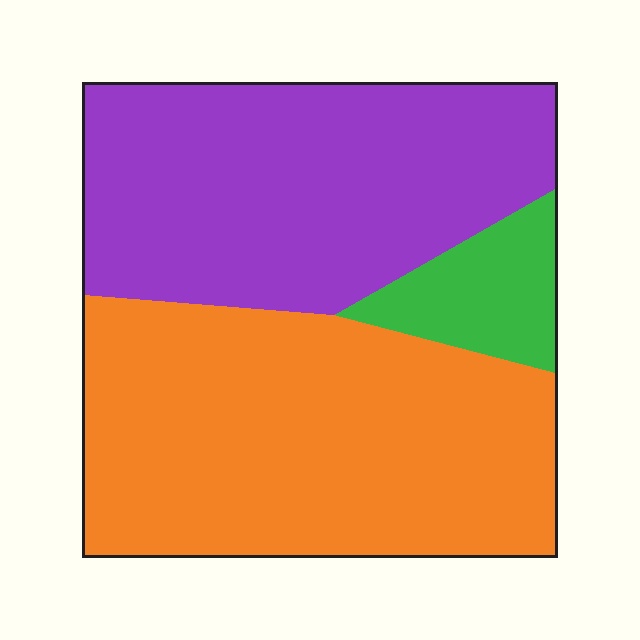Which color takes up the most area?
Orange, at roughly 50%.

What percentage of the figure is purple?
Purple takes up about two fifths (2/5) of the figure.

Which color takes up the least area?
Green, at roughly 10%.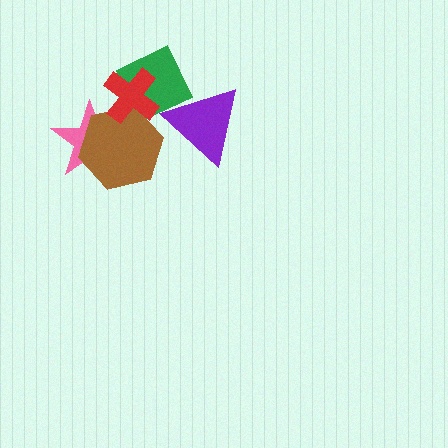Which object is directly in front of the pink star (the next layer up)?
The brown hexagon is directly in front of the pink star.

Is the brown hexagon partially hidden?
Yes, it is partially covered by another shape.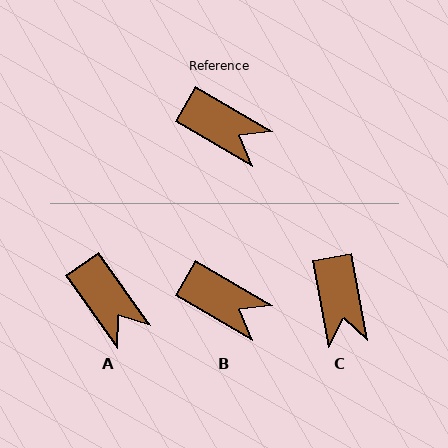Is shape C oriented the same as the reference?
No, it is off by about 49 degrees.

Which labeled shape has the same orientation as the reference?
B.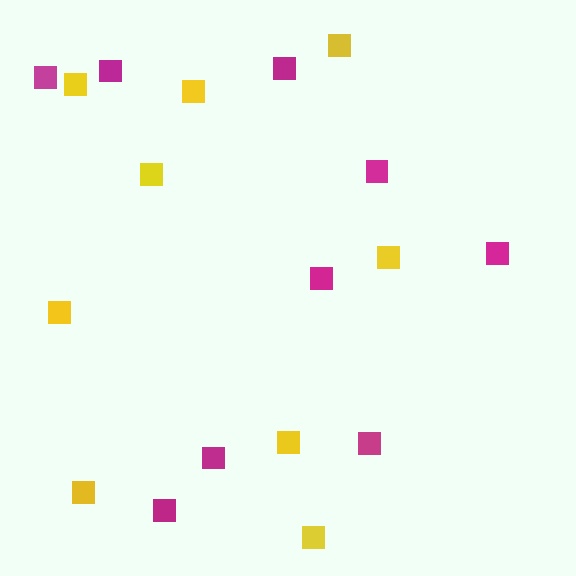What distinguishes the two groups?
There are 2 groups: one group of magenta squares (9) and one group of yellow squares (9).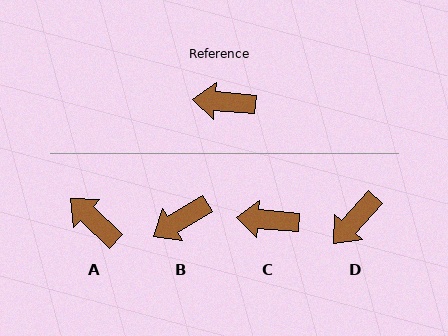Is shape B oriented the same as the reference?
No, it is off by about 36 degrees.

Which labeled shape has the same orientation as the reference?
C.